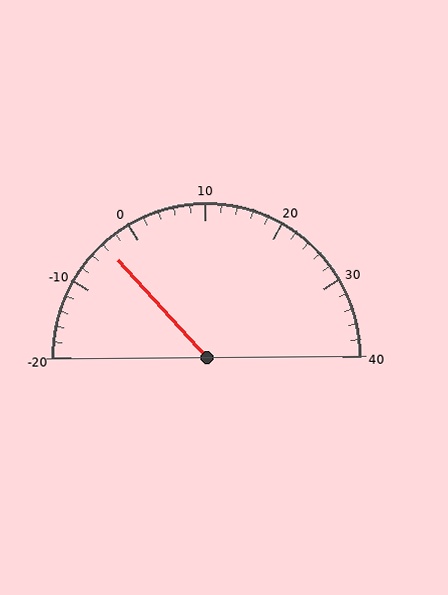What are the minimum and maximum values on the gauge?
The gauge ranges from -20 to 40.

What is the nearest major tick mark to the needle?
The nearest major tick mark is 0.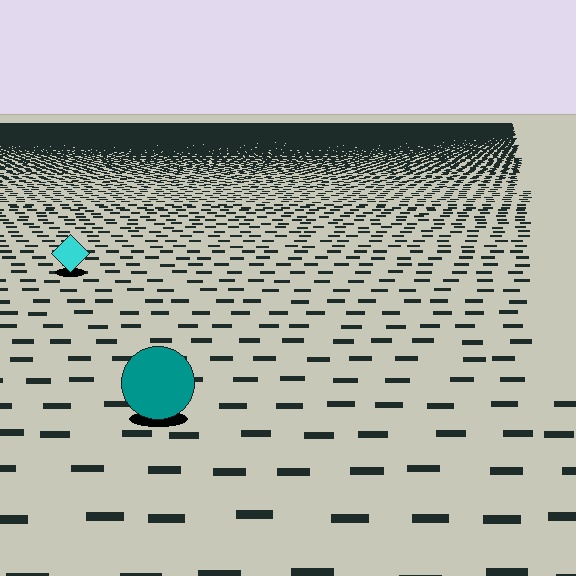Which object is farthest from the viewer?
The cyan diamond is farthest from the viewer. It appears smaller and the ground texture around it is denser.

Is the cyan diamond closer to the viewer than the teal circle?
No. The teal circle is closer — you can tell from the texture gradient: the ground texture is coarser near it.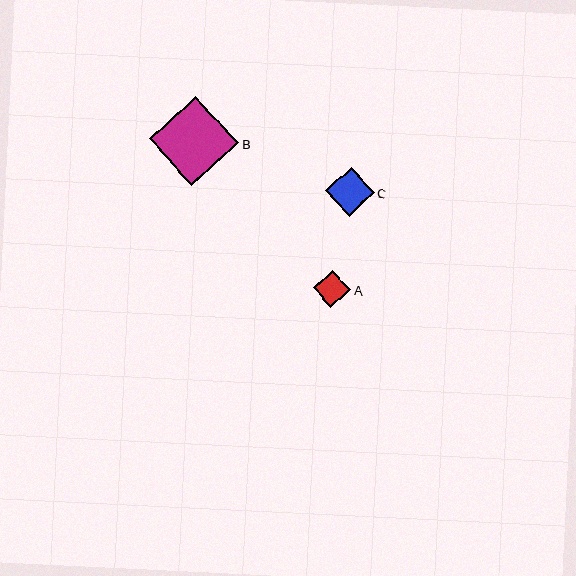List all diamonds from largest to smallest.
From largest to smallest: B, C, A.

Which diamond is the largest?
Diamond B is the largest with a size of approximately 89 pixels.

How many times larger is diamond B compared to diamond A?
Diamond B is approximately 2.4 times the size of diamond A.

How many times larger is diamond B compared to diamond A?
Diamond B is approximately 2.4 times the size of diamond A.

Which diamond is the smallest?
Diamond A is the smallest with a size of approximately 37 pixels.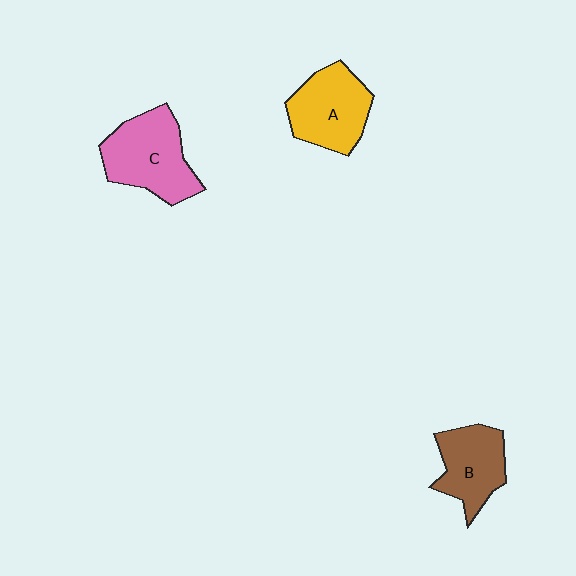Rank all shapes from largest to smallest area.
From largest to smallest: C (pink), A (yellow), B (brown).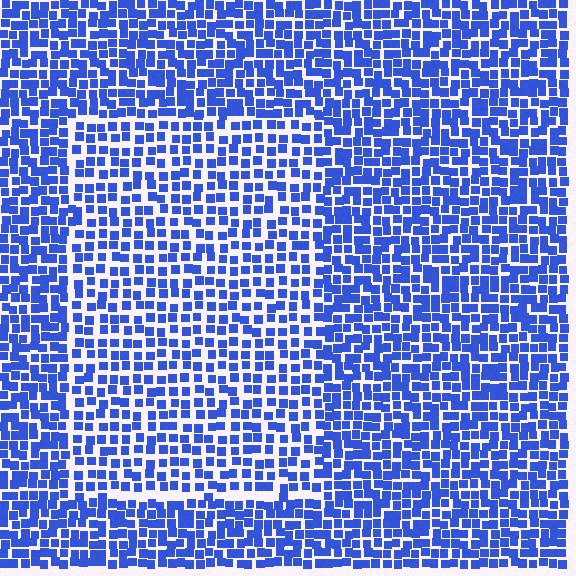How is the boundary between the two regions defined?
The boundary is defined by a change in element density (approximately 1.5x ratio). All elements are the same color, size, and shape.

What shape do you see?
I see a rectangle.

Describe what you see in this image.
The image contains small blue elements arranged at two different densities. A rectangle-shaped region is visible where the elements are less densely packed than the surrounding area.